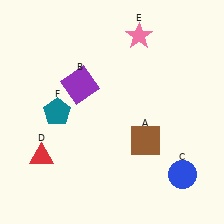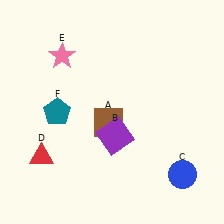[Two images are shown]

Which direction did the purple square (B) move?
The purple square (B) moved down.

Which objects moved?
The objects that moved are: the brown square (A), the purple square (B), the pink star (E).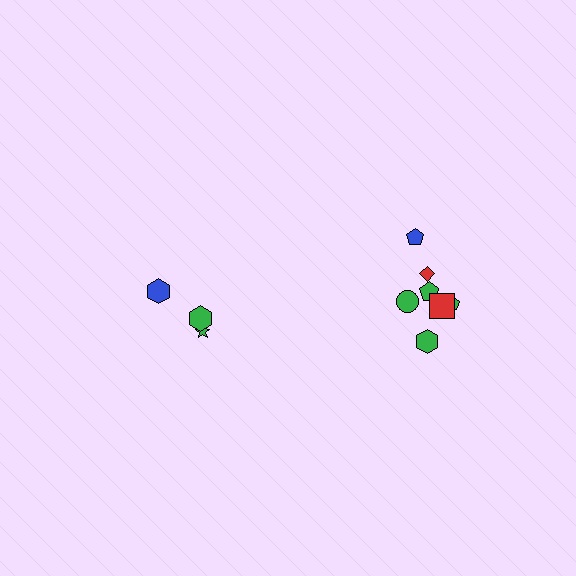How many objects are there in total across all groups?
There are 10 objects.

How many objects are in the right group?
There are 7 objects.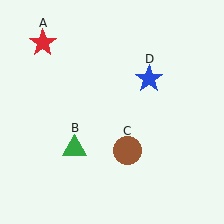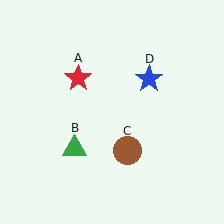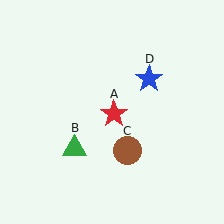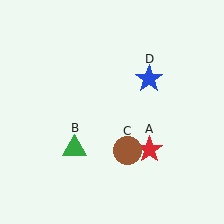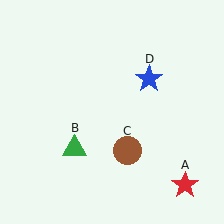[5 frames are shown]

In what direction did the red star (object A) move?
The red star (object A) moved down and to the right.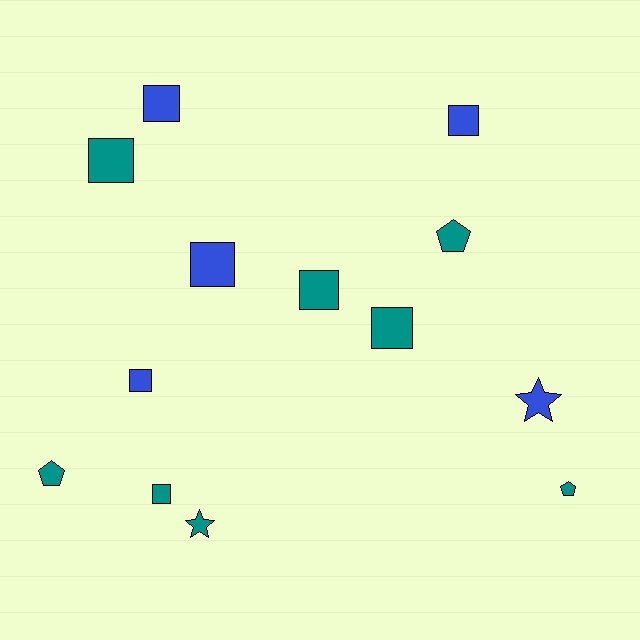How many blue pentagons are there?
There are no blue pentagons.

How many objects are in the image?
There are 13 objects.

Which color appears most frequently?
Teal, with 8 objects.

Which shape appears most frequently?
Square, with 8 objects.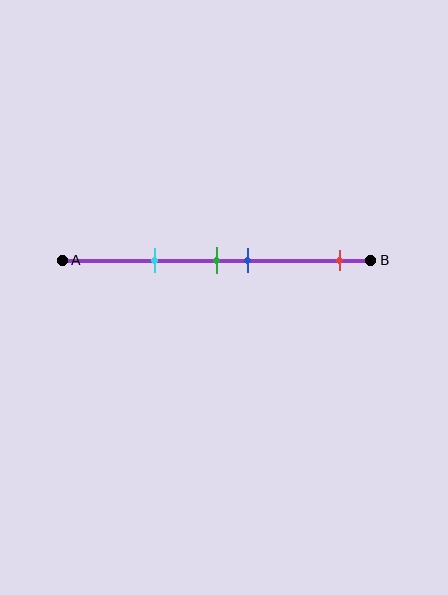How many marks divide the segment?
There are 4 marks dividing the segment.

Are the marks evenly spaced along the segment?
No, the marks are not evenly spaced.